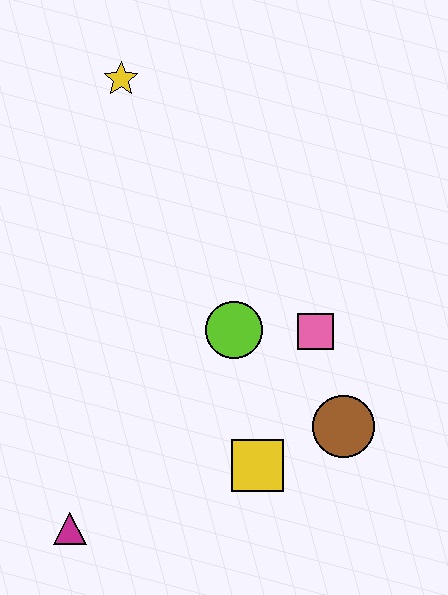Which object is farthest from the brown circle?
The yellow star is farthest from the brown circle.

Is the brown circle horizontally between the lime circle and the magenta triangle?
No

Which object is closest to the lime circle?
The pink square is closest to the lime circle.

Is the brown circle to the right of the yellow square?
Yes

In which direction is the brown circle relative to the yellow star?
The brown circle is below the yellow star.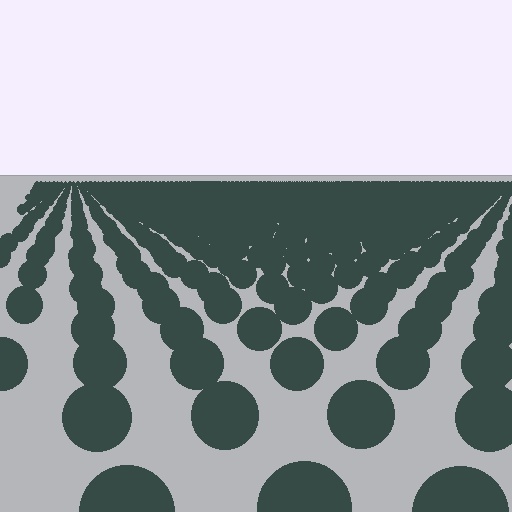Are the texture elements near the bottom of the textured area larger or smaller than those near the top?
Larger. Near the bottom, elements are closer to the viewer and appear at a bigger on-screen size.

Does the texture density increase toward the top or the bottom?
Density increases toward the top.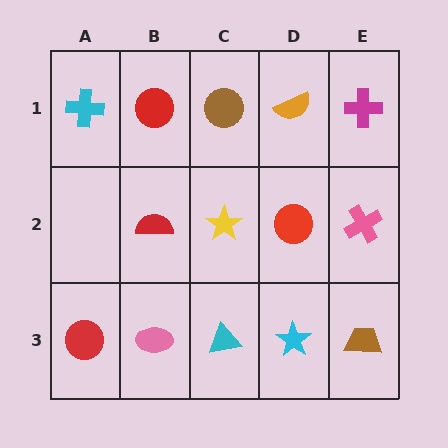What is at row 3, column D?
A cyan star.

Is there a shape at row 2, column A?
No, that cell is empty.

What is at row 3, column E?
A brown trapezoid.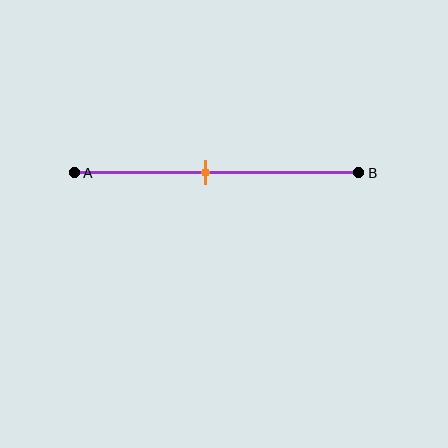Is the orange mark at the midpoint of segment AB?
No, the mark is at about 45% from A, not at the 50% midpoint.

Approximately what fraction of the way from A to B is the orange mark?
The orange mark is approximately 45% of the way from A to B.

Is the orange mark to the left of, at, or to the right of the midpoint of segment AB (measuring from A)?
The orange mark is to the left of the midpoint of segment AB.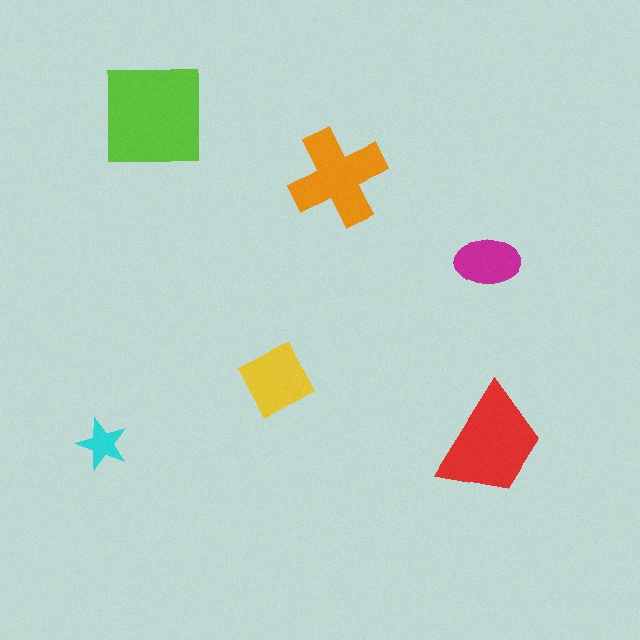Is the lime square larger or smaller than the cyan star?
Larger.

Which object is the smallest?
The cyan star.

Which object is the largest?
The lime square.